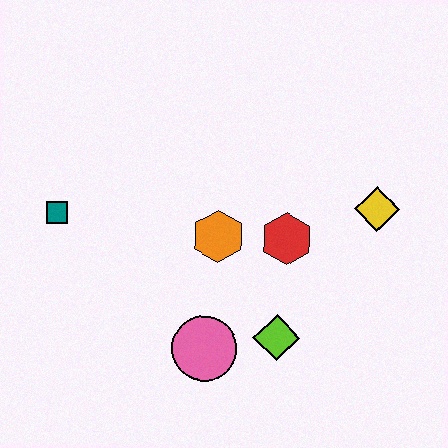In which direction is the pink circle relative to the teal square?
The pink circle is to the right of the teal square.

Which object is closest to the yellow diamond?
The red hexagon is closest to the yellow diamond.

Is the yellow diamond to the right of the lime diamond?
Yes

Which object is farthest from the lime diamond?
The teal square is farthest from the lime diamond.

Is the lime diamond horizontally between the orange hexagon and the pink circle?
No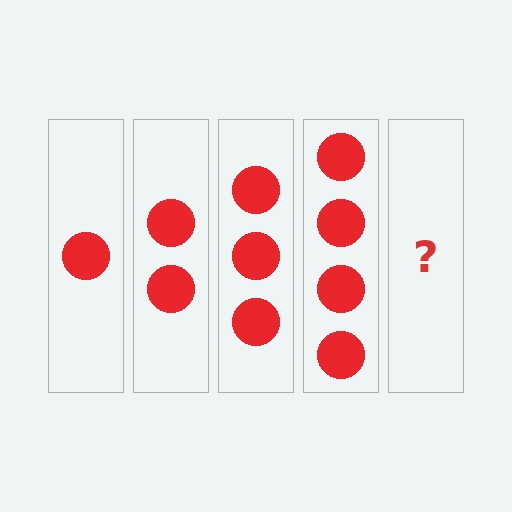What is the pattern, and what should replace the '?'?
The pattern is that each step adds one more circle. The '?' should be 5 circles.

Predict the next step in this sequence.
The next step is 5 circles.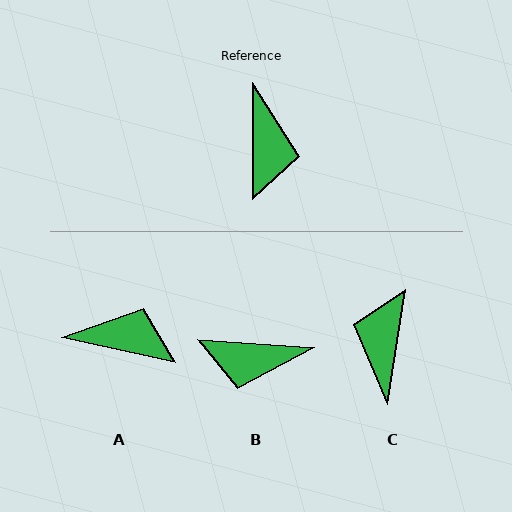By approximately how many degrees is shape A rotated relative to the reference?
Approximately 77 degrees counter-clockwise.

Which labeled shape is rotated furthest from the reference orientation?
C, about 171 degrees away.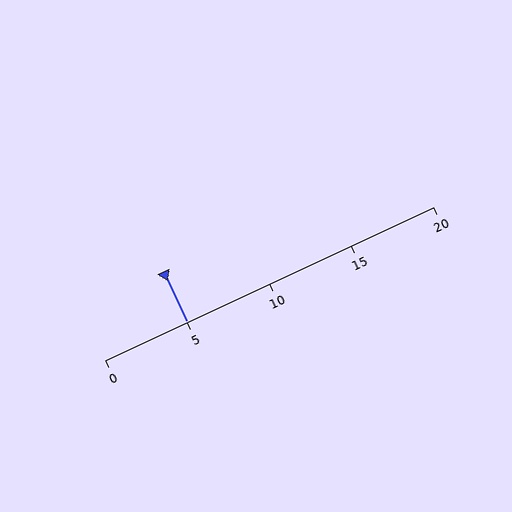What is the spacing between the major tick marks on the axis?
The major ticks are spaced 5 apart.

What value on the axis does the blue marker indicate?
The marker indicates approximately 5.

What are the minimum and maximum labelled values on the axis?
The axis runs from 0 to 20.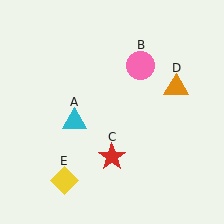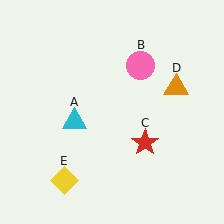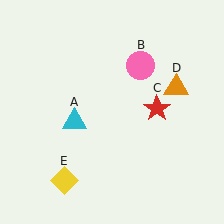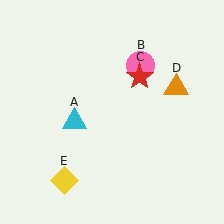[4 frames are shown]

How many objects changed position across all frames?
1 object changed position: red star (object C).